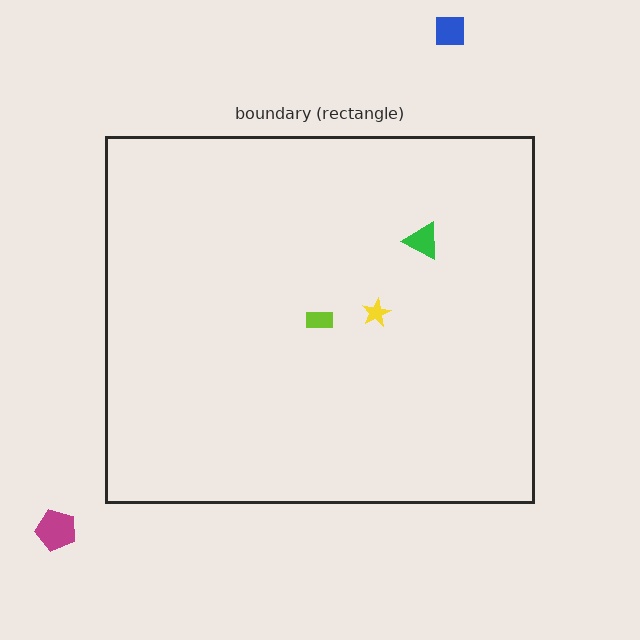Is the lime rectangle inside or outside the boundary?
Inside.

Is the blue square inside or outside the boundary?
Outside.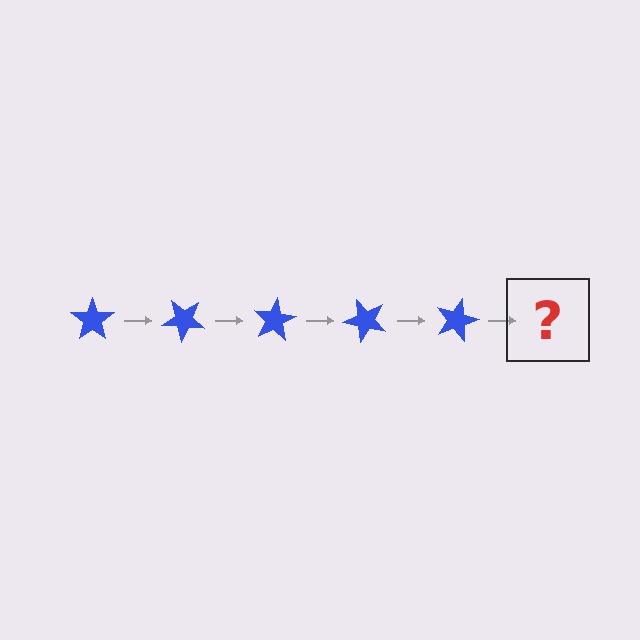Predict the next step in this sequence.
The next step is a blue star rotated 200 degrees.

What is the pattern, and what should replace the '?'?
The pattern is that the star rotates 40 degrees each step. The '?' should be a blue star rotated 200 degrees.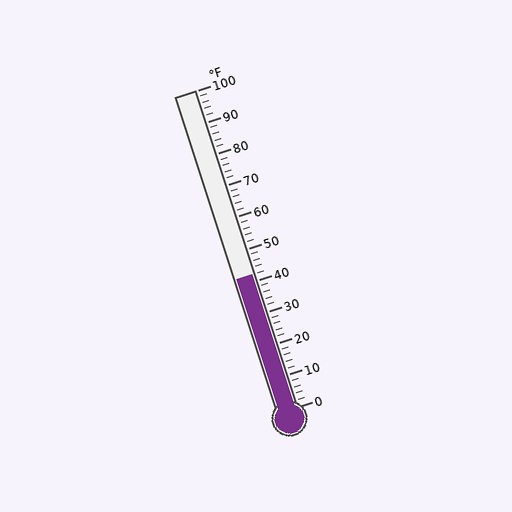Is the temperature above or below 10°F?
The temperature is above 10°F.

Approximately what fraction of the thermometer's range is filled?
The thermometer is filled to approximately 40% of its range.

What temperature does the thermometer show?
The thermometer shows approximately 42°F.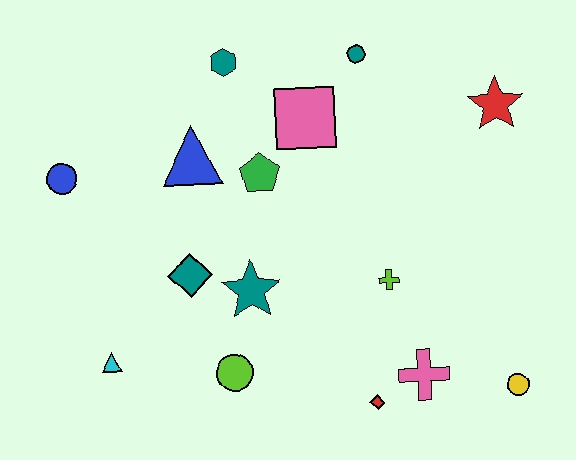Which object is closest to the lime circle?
The teal star is closest to the lime circle.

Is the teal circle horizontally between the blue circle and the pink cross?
Yes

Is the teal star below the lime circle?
No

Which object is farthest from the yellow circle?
The blue circle is farthest from the yellow circle.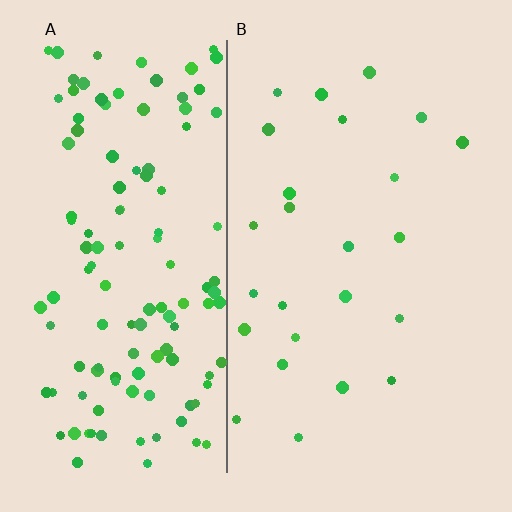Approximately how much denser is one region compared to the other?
Approximately 5.2× — region A over region B.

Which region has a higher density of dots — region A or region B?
A (the left).